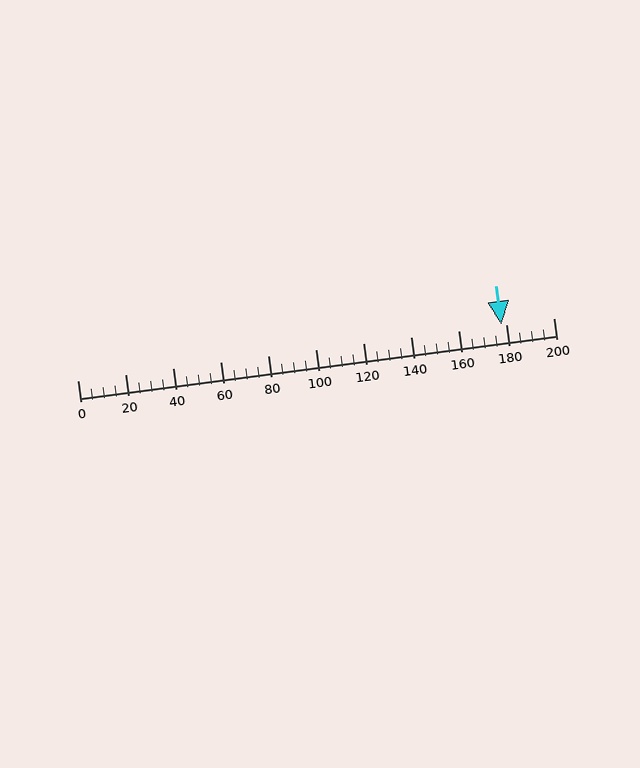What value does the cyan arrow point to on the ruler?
The cyan arrow points to approximately 178.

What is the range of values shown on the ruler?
The ruler shows values from 0 to 200.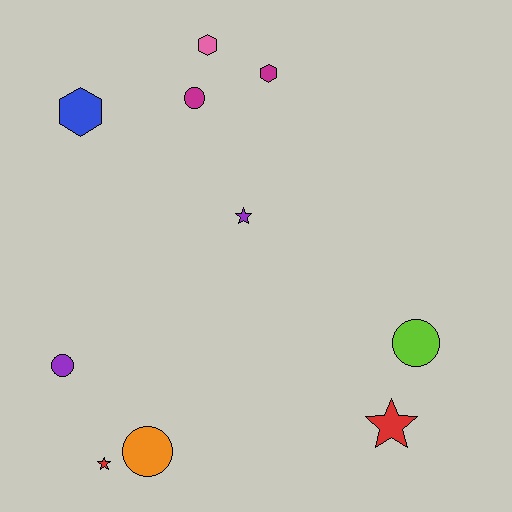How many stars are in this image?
There are 3 stars.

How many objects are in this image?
There are 10 objects.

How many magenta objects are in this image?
There are 2 magenta objects.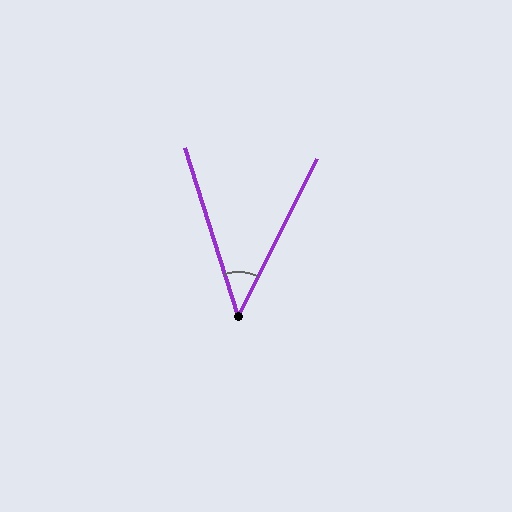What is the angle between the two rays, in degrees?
Approximately 44 degrees.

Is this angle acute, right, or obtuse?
It is acute.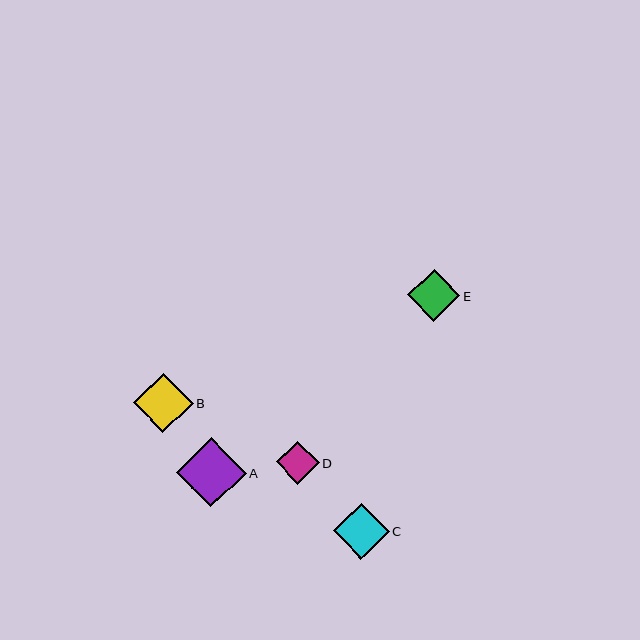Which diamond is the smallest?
Diamond D is the smallest with a size of approximately 43 pixels.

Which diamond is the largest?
Diamond A is the largest with a size of approximately 69 pixels.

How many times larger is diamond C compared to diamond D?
Diamond C is approximately 1.3 times the size of diamond D.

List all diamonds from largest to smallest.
From largest to smallest: A, B, C, E, D.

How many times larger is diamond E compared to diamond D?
Diamond E is approximately 1.2 times the size of diamond D.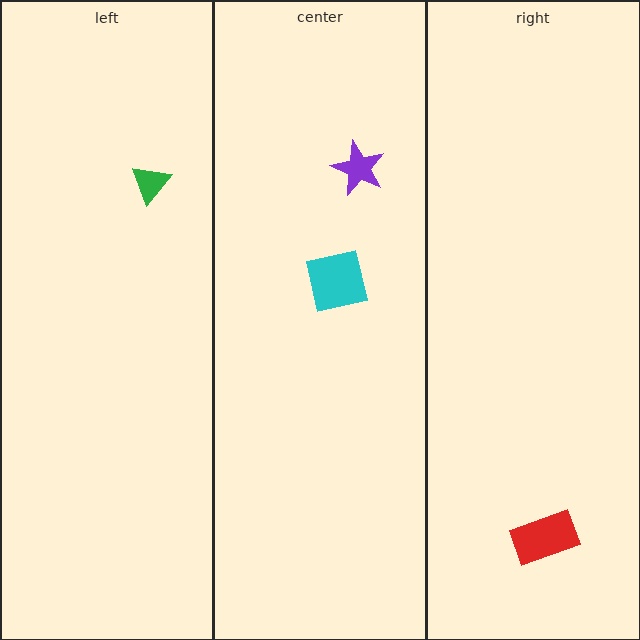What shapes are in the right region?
The red rectangle.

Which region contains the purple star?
The center region.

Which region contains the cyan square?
The center region.